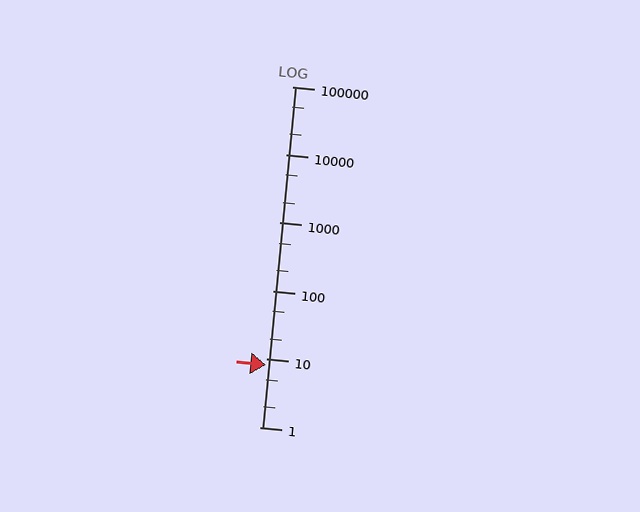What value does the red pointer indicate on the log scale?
The pointer indicates approximately 8.3.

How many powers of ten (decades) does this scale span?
The scale spans 5 decades, from 1 to 100000.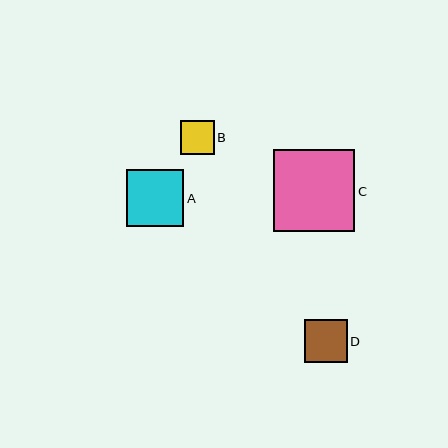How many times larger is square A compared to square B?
Square A is approximately 1.7 times the size of square B.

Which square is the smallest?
Square B is the smallest with a size of approximately 34 pixels.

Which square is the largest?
Square C is the largest with a size of approximately 82 pixels.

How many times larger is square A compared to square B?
Square A is approximately 1.7 times the size of square B.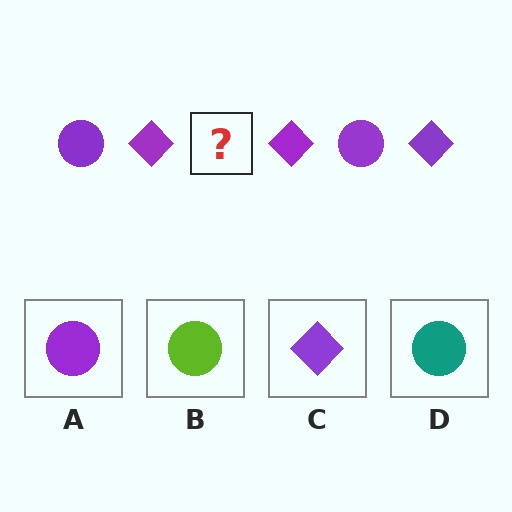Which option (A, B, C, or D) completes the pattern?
A.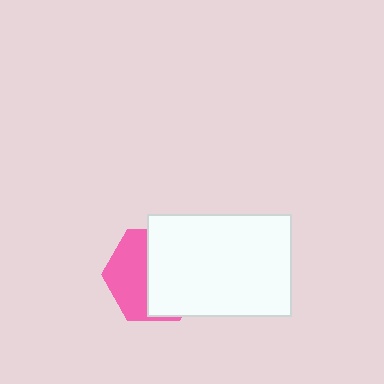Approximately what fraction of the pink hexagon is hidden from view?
Roughly 56% of the pink hexagon is hidden behind the white rectangle.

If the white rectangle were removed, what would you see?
You would see the complete pink hexagon.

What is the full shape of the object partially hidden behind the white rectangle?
The partially hidden object is a pink hexagon.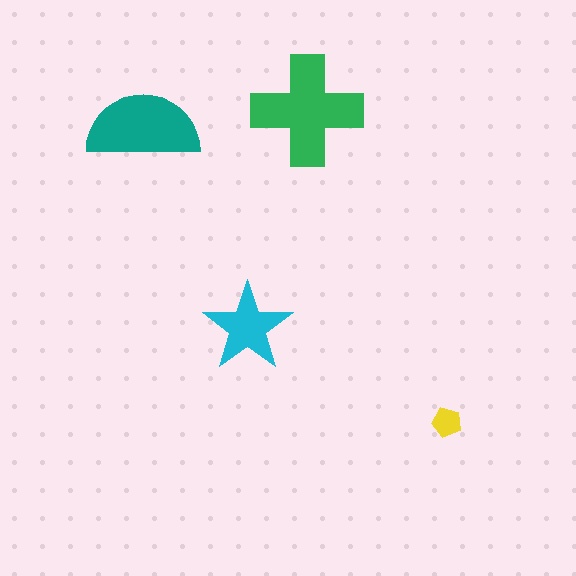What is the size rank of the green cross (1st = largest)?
1st.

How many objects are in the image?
There are 4 objects in the image.